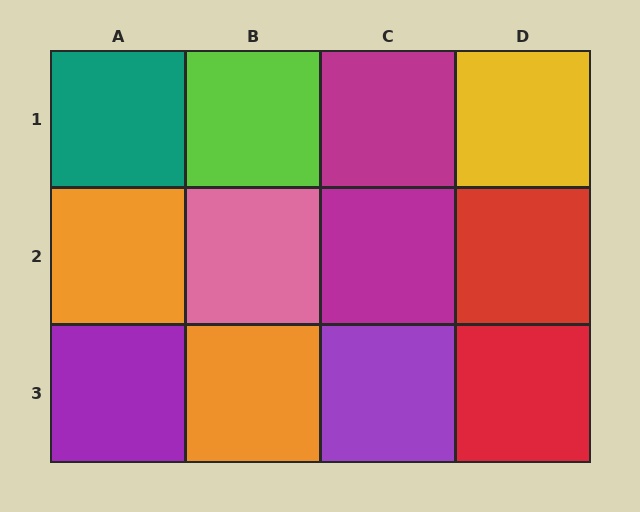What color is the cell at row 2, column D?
Red.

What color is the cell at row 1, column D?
Yellow.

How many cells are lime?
1 cell is lime.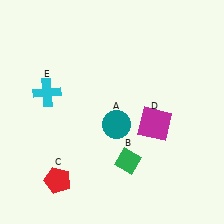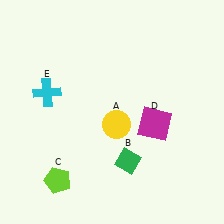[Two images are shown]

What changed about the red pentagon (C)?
In Image 1, C is red. In Image 2, it changed to lime.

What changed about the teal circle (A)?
In Image 1, A is teal. In Image 2, it changed to yellow.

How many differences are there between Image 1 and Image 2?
There are 2 differences between the two images.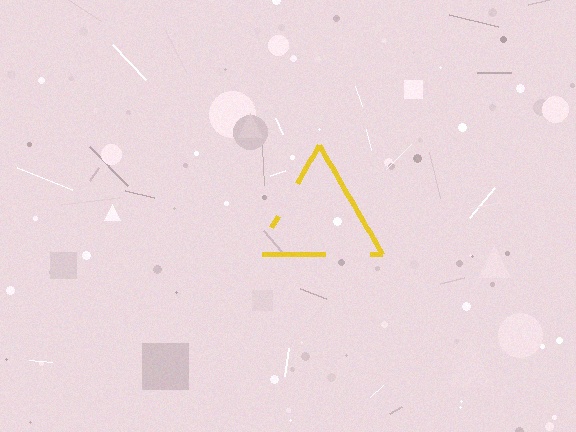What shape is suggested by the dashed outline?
The dashed outline suggests a triangle.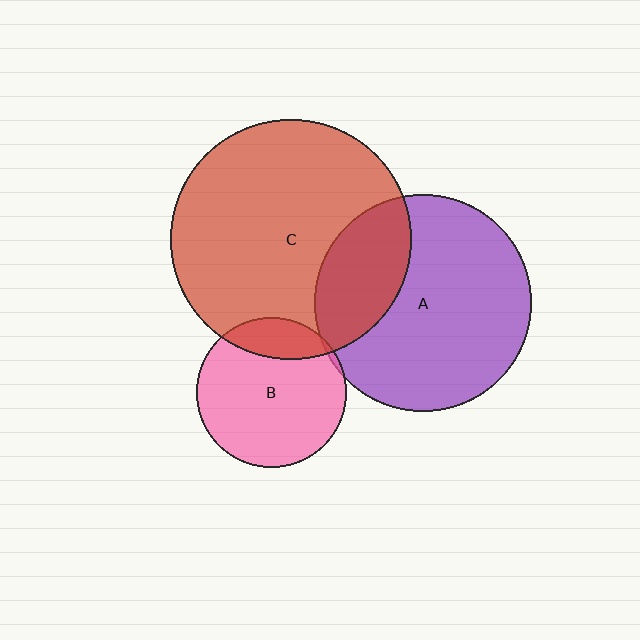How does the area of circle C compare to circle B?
Approximately 2.6 times.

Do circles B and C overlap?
Yes.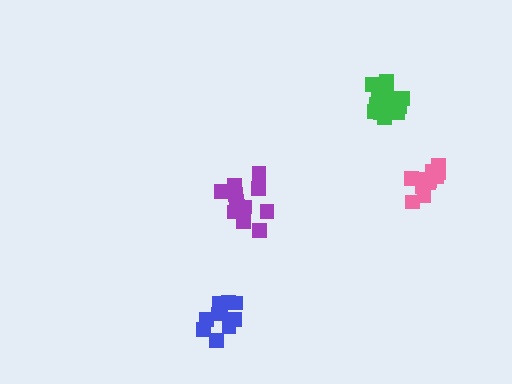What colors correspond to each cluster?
The clusters are colored: green, pink, purple, blue.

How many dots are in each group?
Group 1: 14 dots, Group 2: 13 dots, Group 3: 12 dots, Group 4: 11 dots (50 total).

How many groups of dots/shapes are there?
There are 4 groups.